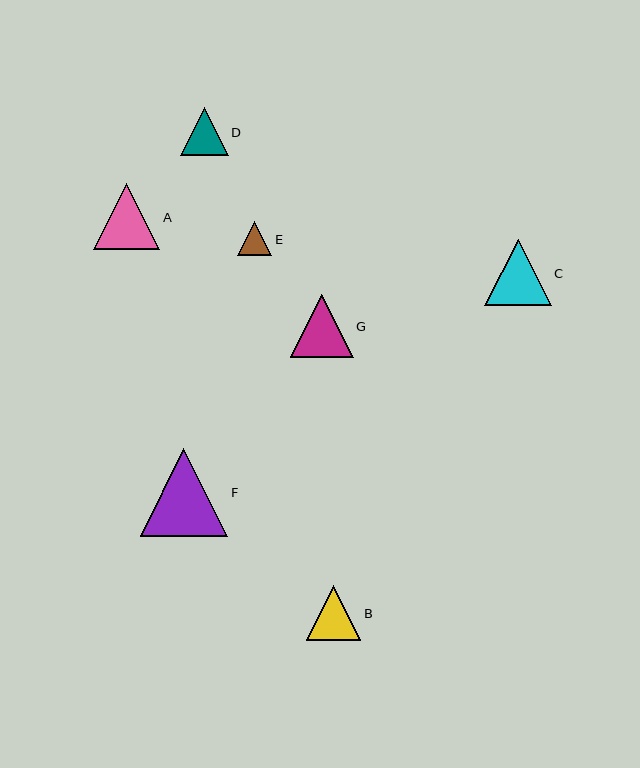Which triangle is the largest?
Triangle F is the largest with a size of approximately 88 pixels.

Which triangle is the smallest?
Triangle E is the smallest with a size of approximately 34 pixels.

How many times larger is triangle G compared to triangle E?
Triangle G is approximately 1.8 times the size of triangle E.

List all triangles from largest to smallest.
From largest to smallest: F, A, C, G, B, D, E.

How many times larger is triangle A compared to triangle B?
Triangle A is approximately 1.2 times the size of triangle B.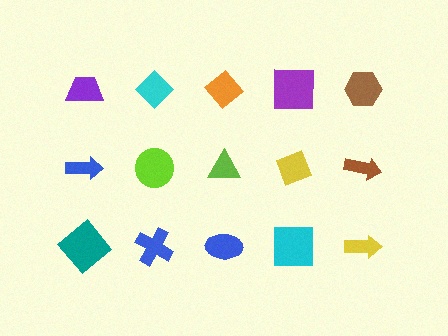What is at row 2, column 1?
A blue arrow.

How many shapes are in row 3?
5 shapes.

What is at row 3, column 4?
A cyan square.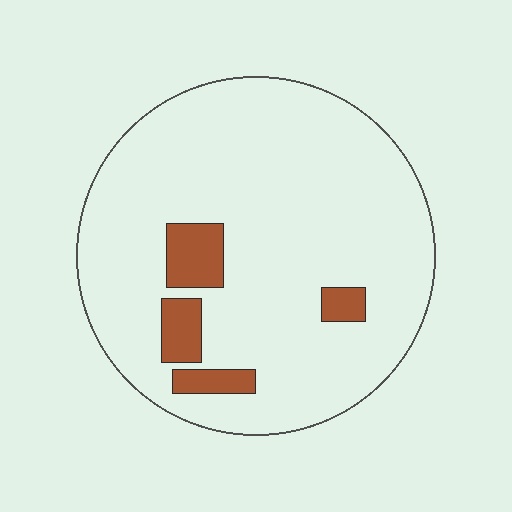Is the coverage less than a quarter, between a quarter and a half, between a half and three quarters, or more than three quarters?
Less than a quarter.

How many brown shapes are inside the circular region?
4.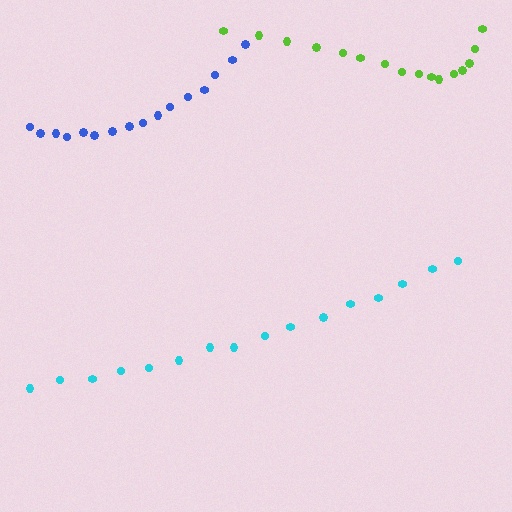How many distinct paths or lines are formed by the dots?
There are 3 distinct paths.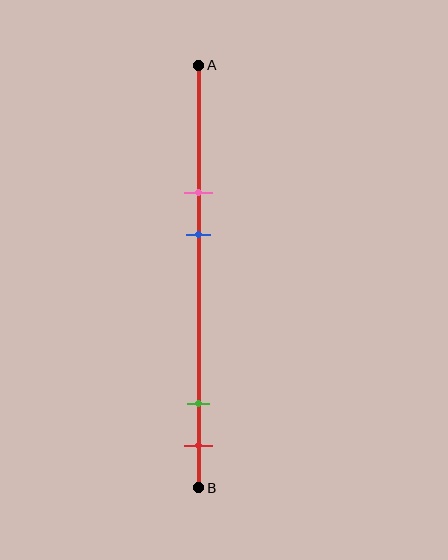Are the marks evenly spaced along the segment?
No, the marks are not evenly spaced.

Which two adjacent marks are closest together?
The green and red marks are the closest adjacent pair.